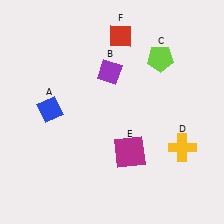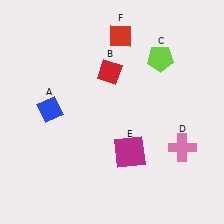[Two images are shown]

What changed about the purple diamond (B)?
In Image 1, B is purple. In Image 2, it changed to red.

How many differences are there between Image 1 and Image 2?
There are 2 differences between the two images.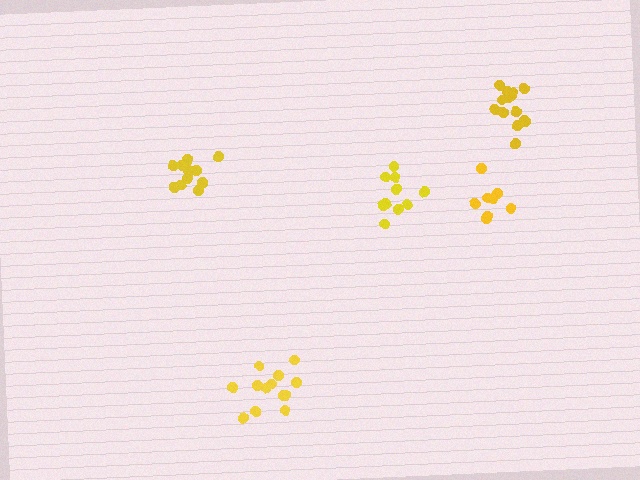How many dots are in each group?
Group 1: 10 dots, Group 2: 14 dots, Group 3: 8 dots, Group 4: 12 dots, Group 5: 13 dots (57 total).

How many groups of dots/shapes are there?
There are 5 groups.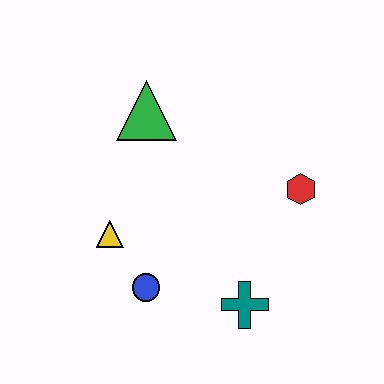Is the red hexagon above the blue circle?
Yes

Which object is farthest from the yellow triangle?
The red hexagon is farthest from the yellow triangle.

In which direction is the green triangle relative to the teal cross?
The green triangle is above the teal cross.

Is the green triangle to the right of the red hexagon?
No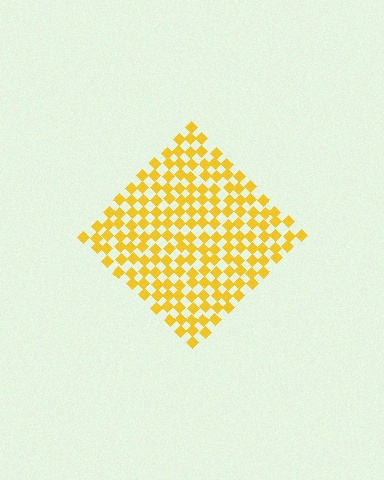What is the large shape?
The large shape is a diamond.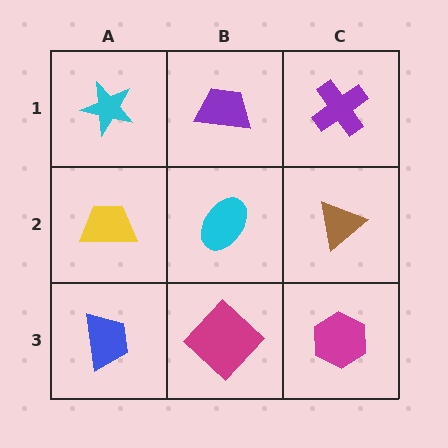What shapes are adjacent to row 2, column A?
A cyan star (row 1, column A), a blue trapezoid (row 3, column A), a cyan ellipse (row 2, column B).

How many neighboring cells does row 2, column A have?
3.